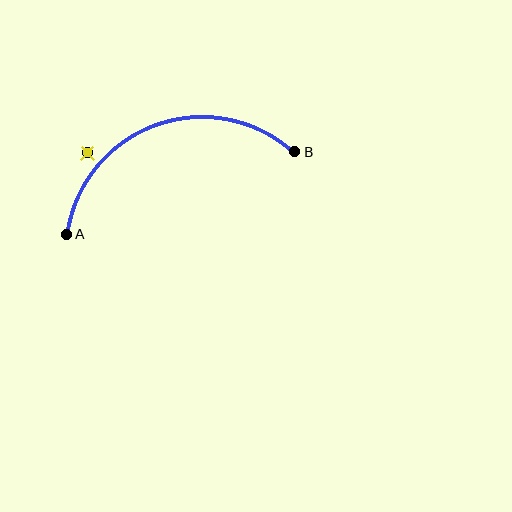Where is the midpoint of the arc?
The arc midpoint is the point on the curve farthest from the straight line joining A and B. It sits above that line.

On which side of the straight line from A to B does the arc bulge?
The arc bulges above the straight line connecting A and B.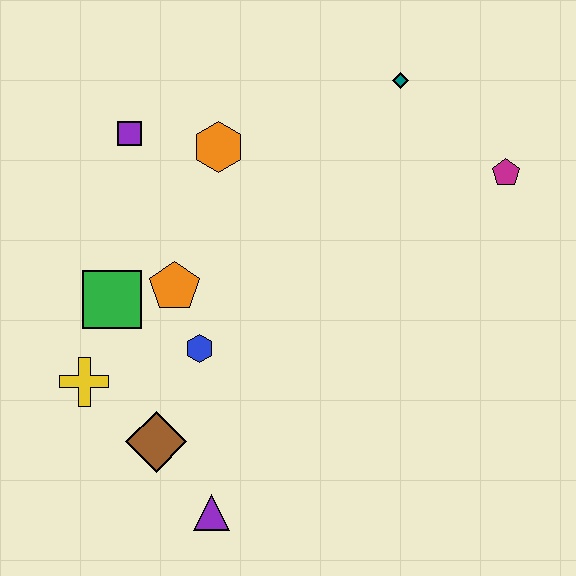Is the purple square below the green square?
No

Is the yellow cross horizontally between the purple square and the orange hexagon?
No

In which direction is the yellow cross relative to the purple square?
The yellow cross is below the purple square.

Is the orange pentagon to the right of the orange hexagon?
No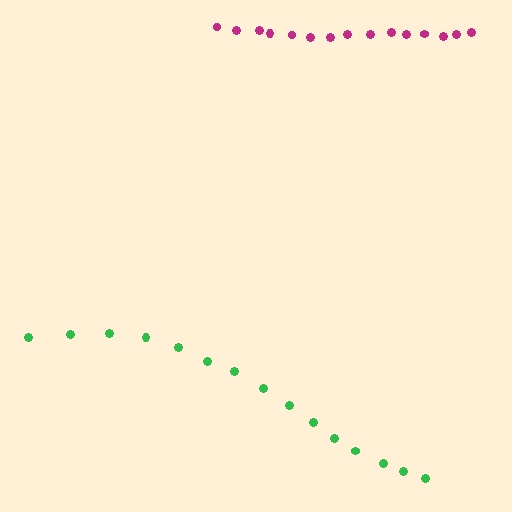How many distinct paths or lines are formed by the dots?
There are 2 distinct paths.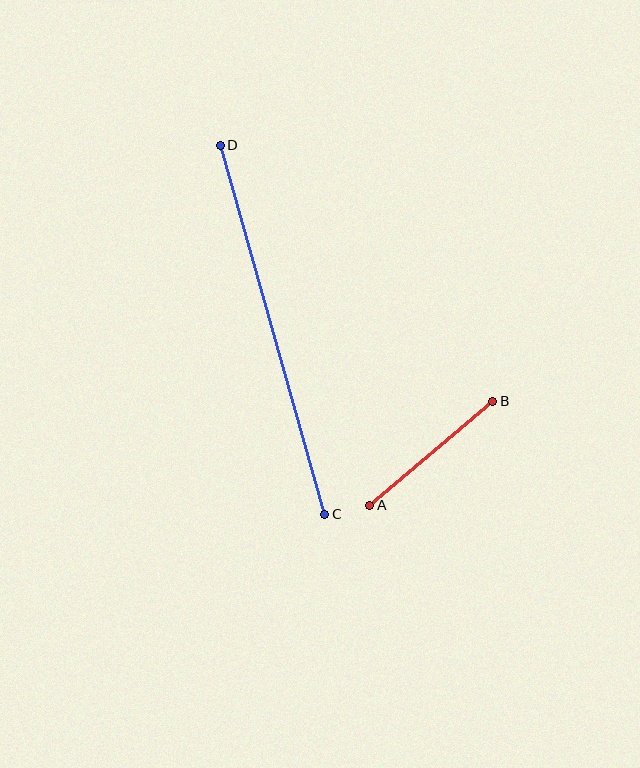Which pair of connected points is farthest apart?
Points C and D are farthest apart.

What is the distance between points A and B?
The distance is approximately 161 pixels.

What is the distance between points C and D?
The distance is approximately 384 pixels.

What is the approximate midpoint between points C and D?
The midpoint is at approximately (273, 330) pixels.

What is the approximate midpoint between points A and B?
The midpoint is at approximately (431, 453) pixels.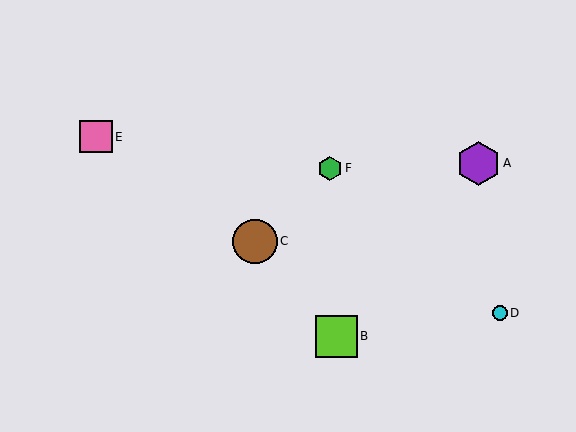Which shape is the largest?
The brown circle (labeled C) is the largest.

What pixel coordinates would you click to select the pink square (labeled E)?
Click at (96, 137) to select the pink square E.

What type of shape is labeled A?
Shape A is a purple hexagon.